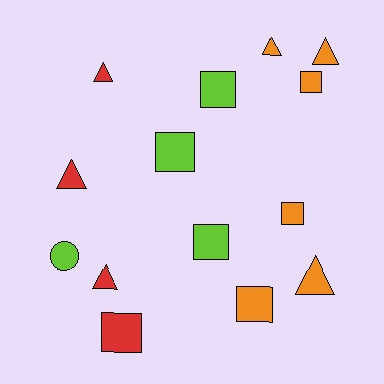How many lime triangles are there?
There are no lime triangles.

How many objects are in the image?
There are 14 objects.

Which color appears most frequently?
Orange, with 6 objects.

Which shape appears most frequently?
Square, with 7 objects.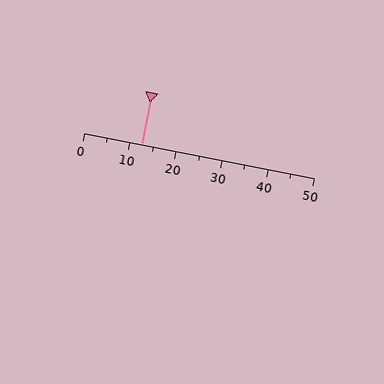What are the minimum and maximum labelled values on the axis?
The axis runs from 0 to 50.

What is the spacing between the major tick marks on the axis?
The major ticks are spaced 10 apart.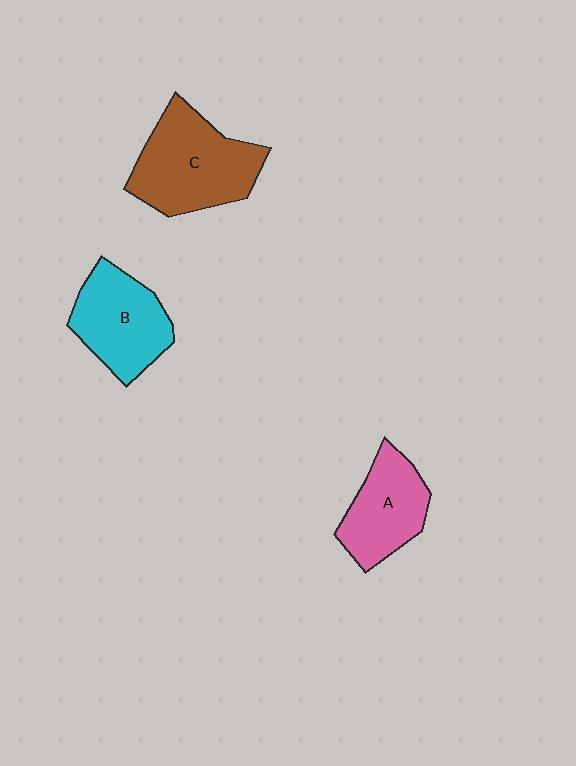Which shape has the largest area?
Shape C (brown).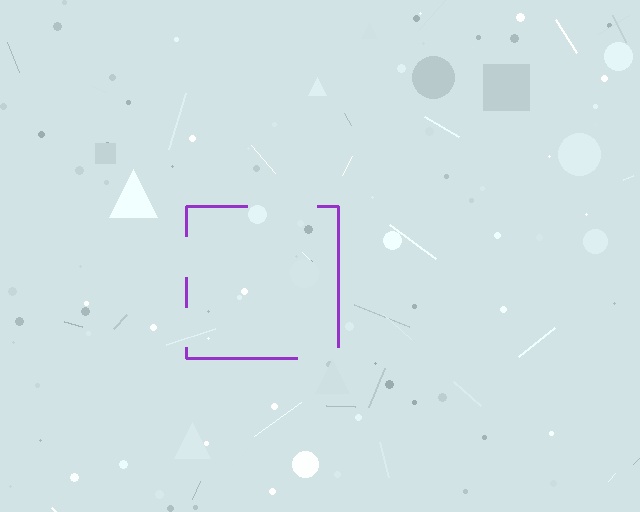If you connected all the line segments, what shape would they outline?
They would outline a square.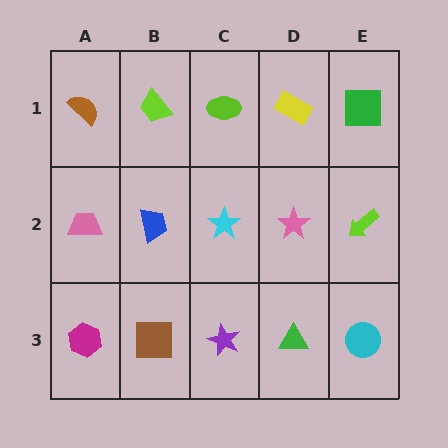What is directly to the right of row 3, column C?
A green triangle.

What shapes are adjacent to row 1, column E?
A lime arrow (row 2, column E), a yellow rectangle (row 1, column D).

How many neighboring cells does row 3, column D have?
3.